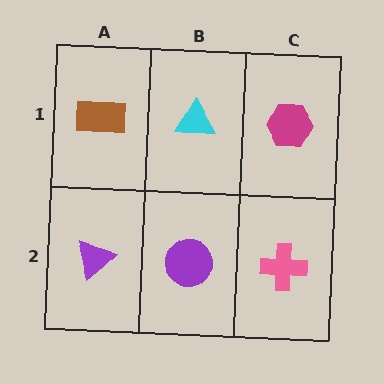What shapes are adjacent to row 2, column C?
A magenta hexagon (row 1, column C), a purple circle (row 2, column B).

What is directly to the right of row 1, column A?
A cyan triangle.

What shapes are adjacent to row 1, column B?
A purple circle (row 2, column B), a brown rectangle (row 1, column A), a magenta hexagon (row 1, column C).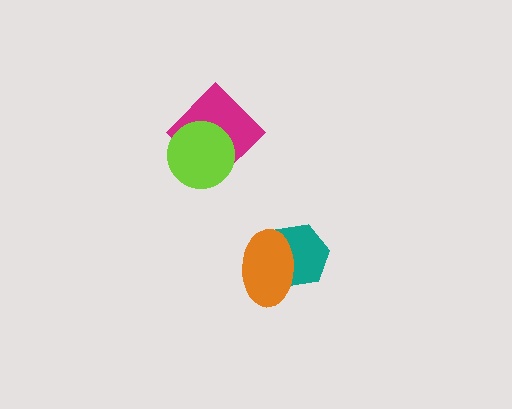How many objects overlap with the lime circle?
1 object overlaps with the lime circle.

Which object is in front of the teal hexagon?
The orange ellipse is in front of the teal hexagon.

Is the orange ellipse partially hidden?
No, no other shape covers it.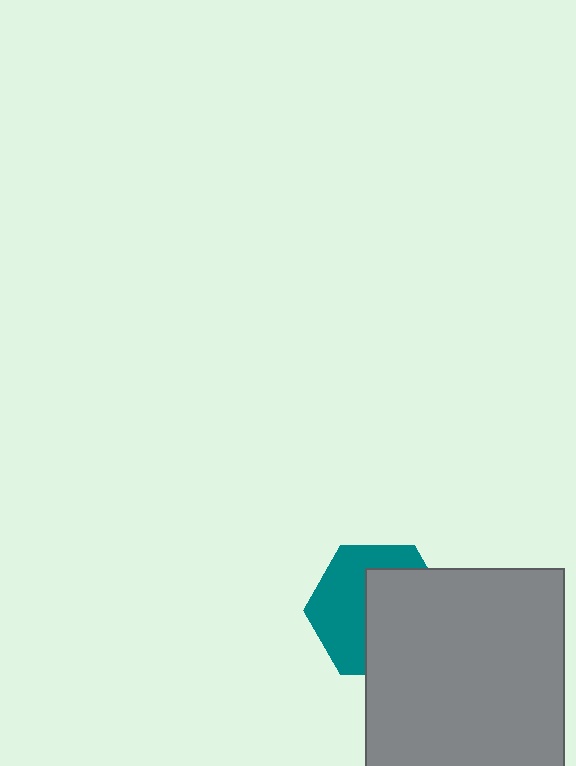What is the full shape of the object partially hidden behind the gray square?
The partially hidden object is a teal hexagon.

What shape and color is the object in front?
The object in front is a gray square.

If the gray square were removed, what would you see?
You would see the complete teal hexagon.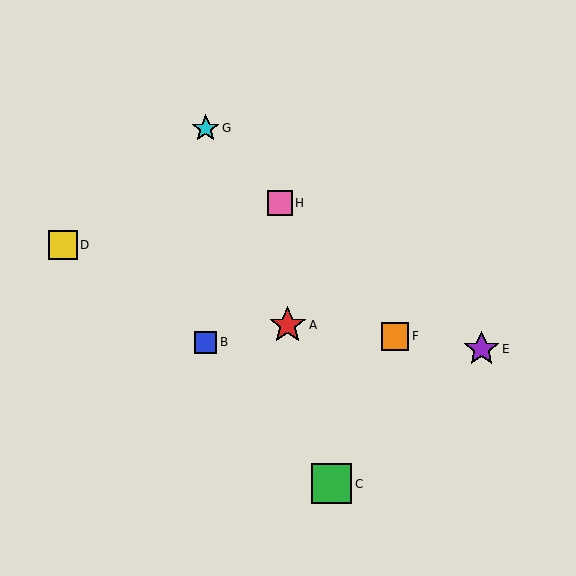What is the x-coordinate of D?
Object D is at x≈63.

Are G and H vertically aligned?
No, G is at x≈206 and H is at x≈280.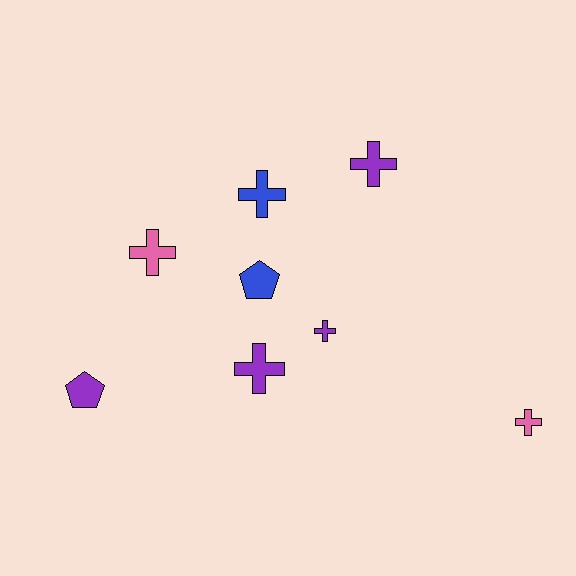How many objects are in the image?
There are 8 objects.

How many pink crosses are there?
There are 2 pink crosses.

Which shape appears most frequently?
Cross, with 6 objects.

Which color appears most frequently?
Purple, with 4 objects.